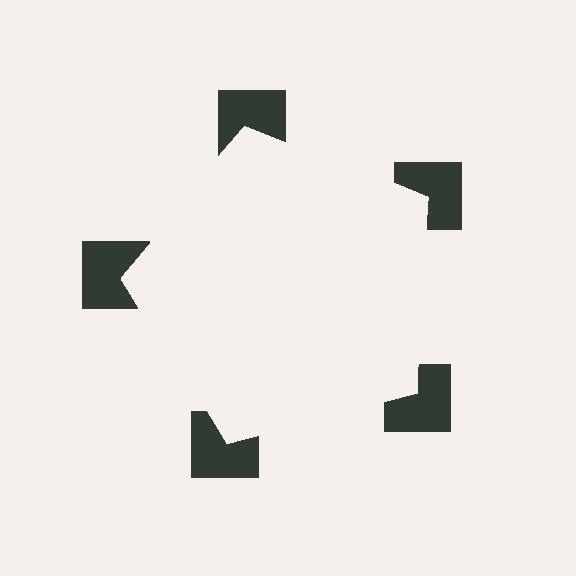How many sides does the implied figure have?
5 sides.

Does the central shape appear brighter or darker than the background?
It typically appears slightly brighter than the background, even though no actual brightness change is drawn.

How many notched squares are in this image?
There are 5 — one at each vertex of the illusory pentagon.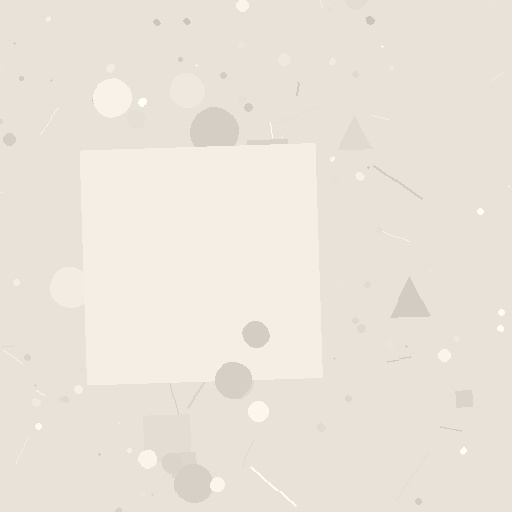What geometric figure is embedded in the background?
A square is embedded in the background.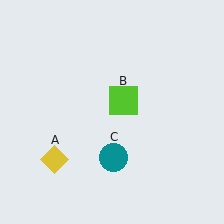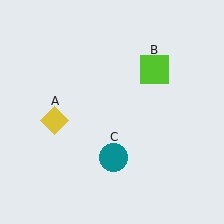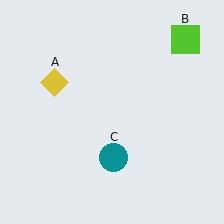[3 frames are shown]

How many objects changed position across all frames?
2 objects changed position: yellow diamond (object A), lime square (object B).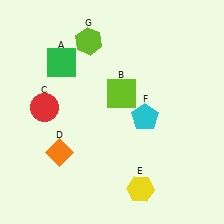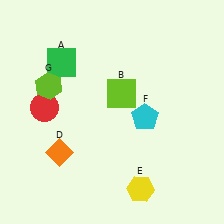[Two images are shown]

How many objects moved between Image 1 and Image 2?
1 object moved between the two images.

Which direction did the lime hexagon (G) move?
The lime hexagon (G) moved down.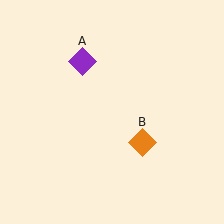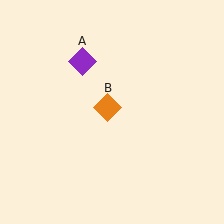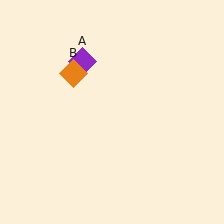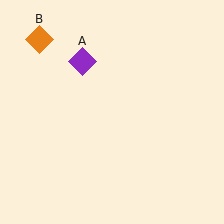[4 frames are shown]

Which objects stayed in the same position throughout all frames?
Purple diamond (object A) remained stationary.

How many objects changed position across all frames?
1 object changed position: orange diamond (object B).